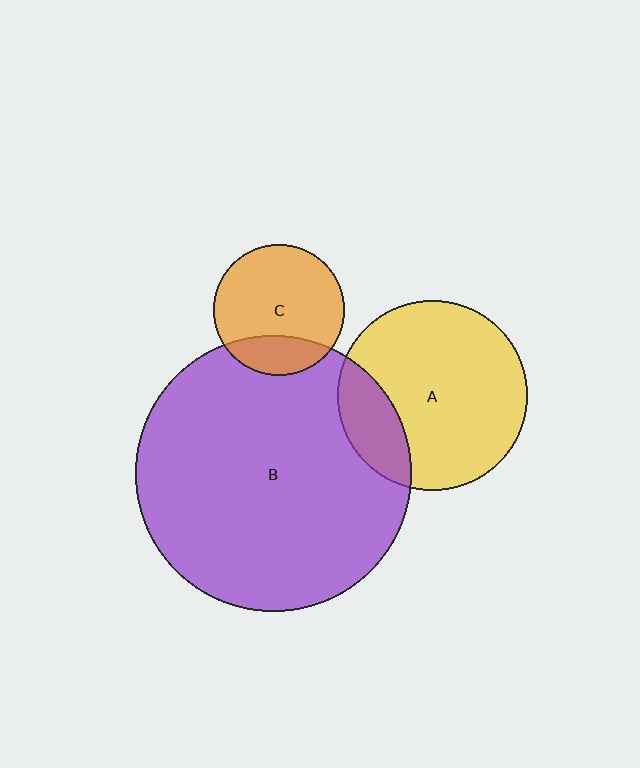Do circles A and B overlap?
Yes.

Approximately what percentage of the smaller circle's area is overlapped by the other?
Approximately 20%.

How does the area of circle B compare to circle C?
Approximately 4.5 times.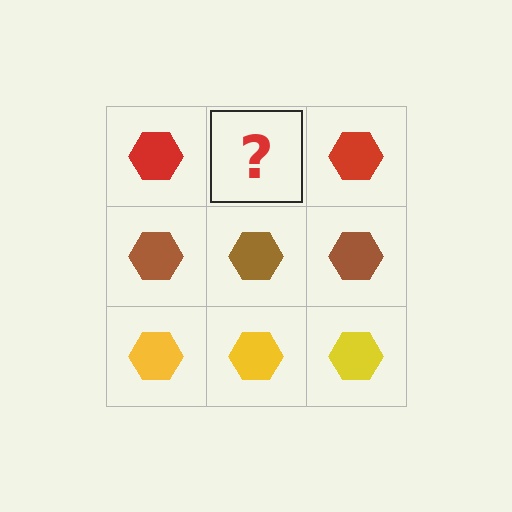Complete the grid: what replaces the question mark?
The question mark should be replaced with a red hexagon.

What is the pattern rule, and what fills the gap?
The rule is that each row has a consistent color. The gap should be filled with a red hexagon.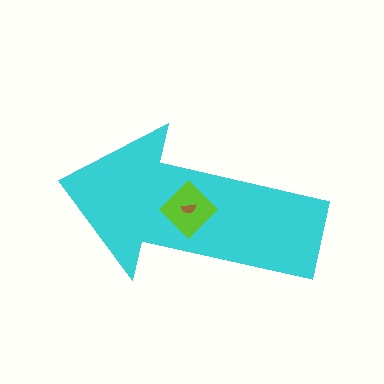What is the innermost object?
The brown semicircle.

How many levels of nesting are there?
3.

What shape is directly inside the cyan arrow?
The lime diamond.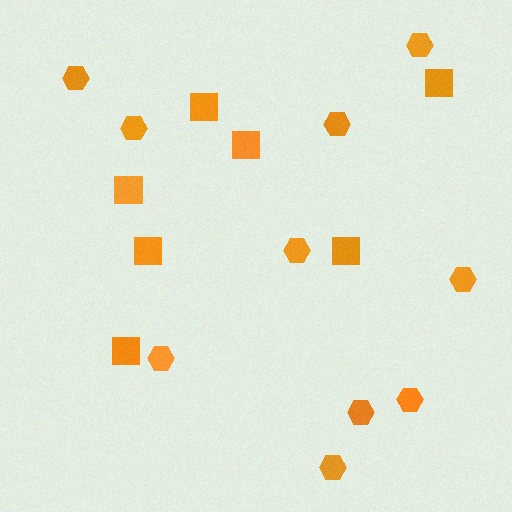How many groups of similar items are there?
There are 2 groups: one group of hexagons (10) and one group of squares (7).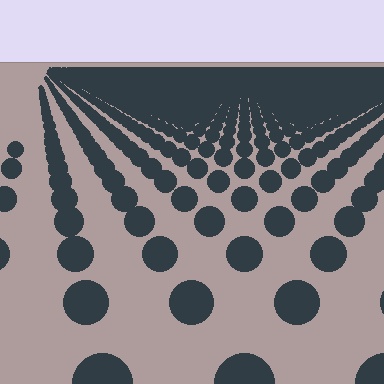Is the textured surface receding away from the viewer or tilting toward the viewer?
The surface is receding away from the viewer. Texture elements get smaller and denser toward the top.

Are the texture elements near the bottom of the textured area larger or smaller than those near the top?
Larger. Near the bottom, elements are closer to the viewer and appear at a bigger on-screen size.